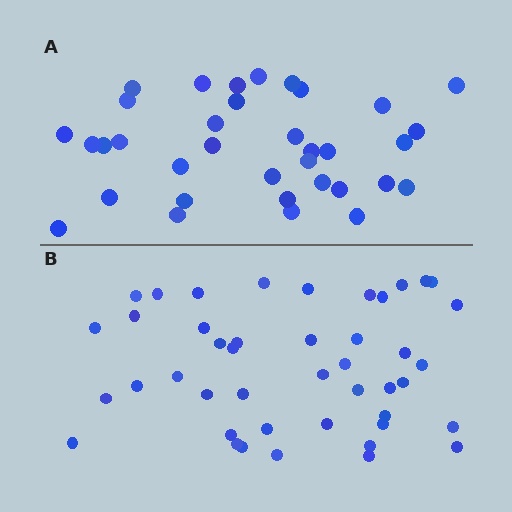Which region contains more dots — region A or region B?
Region B (the bottom region) has more dots.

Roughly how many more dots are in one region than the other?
Region B has roughly 8 or so more dots than region A.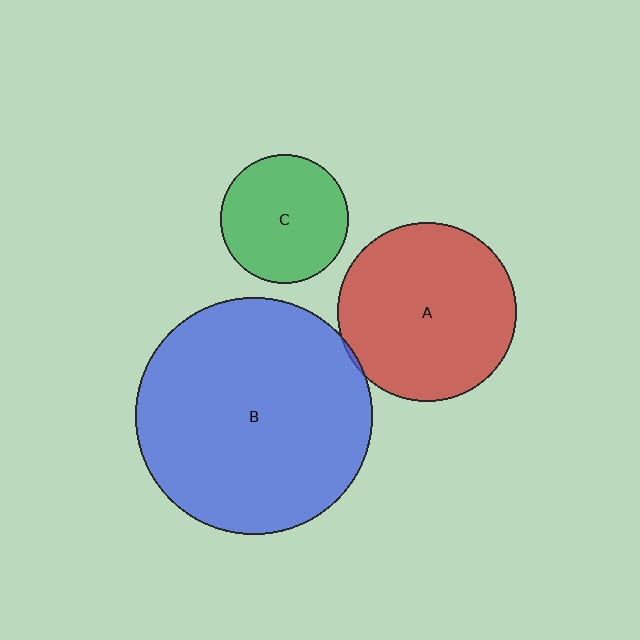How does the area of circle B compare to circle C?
Approximately 3.4 times.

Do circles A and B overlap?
Yes.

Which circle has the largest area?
Circle B (blue).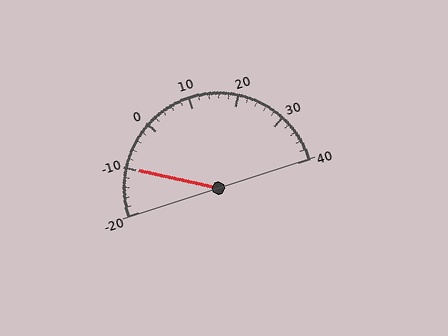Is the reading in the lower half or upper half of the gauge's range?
The reading is in the lower half of the range (-20 to 40).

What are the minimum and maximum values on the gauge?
The gauge ranges from -20 to 40.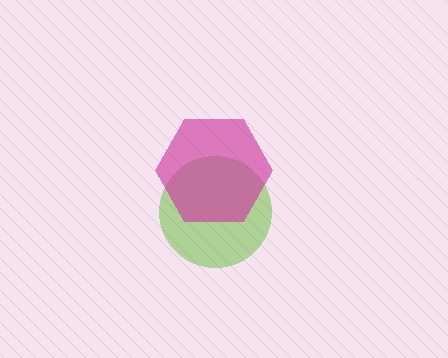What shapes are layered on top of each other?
The layered shapes are: a lime circle, a magenta hexagon.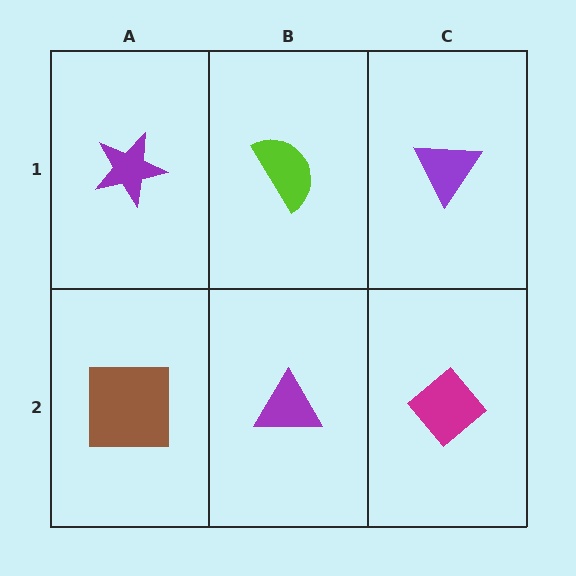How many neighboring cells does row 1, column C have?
2.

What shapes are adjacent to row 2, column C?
A purple triangle (row 1, column C), a purple triangle (row 2, column B).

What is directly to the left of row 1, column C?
A lime semicircle.